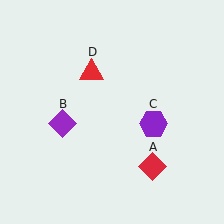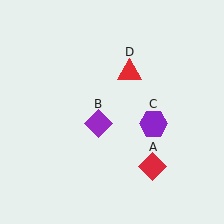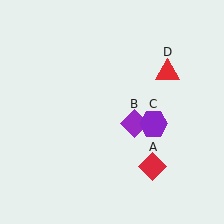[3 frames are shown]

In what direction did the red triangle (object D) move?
The red triangle (object D) moved right.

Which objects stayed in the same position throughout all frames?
Red diamond (object A) and purple hexagon (object C) remained stationary.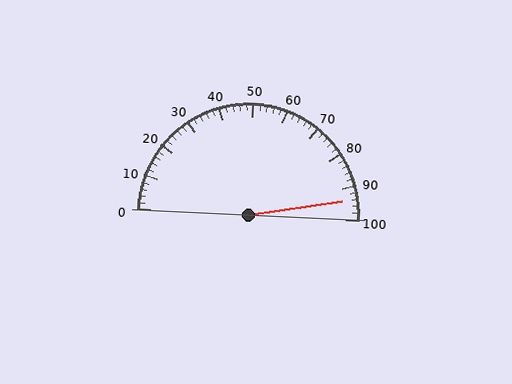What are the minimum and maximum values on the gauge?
The gauge ranges from 0 to 100.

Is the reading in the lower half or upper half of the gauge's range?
The reading is in the upper half of the range (0 to 100).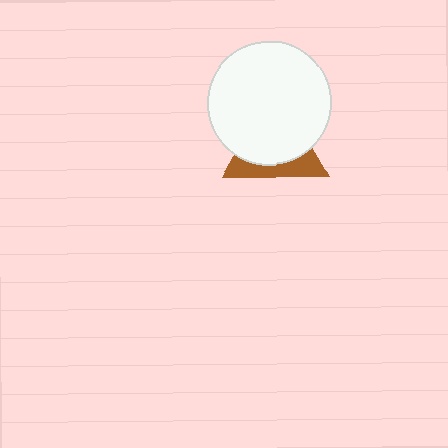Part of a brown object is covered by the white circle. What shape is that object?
It is a triangle.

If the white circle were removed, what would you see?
You would see the complete brown triangle.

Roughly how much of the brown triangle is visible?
A small part of it is visible (roughly 33%).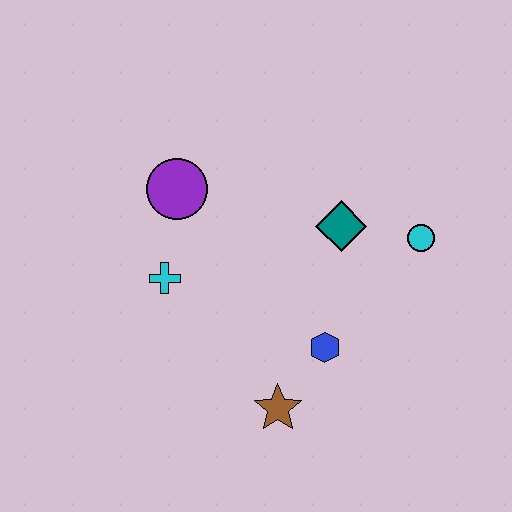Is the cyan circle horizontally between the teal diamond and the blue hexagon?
No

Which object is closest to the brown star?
The blue hexagon is closest to the brown star.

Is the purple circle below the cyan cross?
No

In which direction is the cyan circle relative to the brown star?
The cyan circle is above the brown star.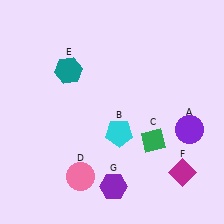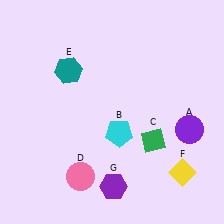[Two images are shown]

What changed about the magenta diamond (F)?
In Image 1, F is magenta. In Image 2, it changed to yellow.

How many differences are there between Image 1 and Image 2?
There is 1 difference between the two images.